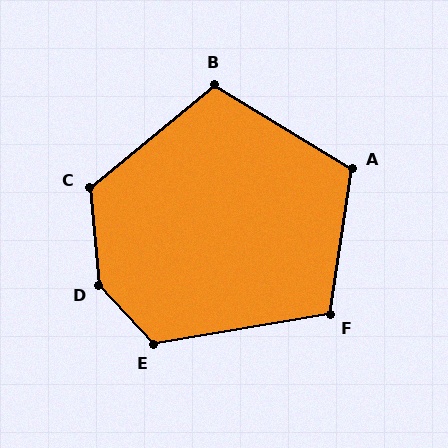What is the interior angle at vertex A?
Approximately 113 degrees (obtuse).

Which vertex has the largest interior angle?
D, at approximately 142 degrees.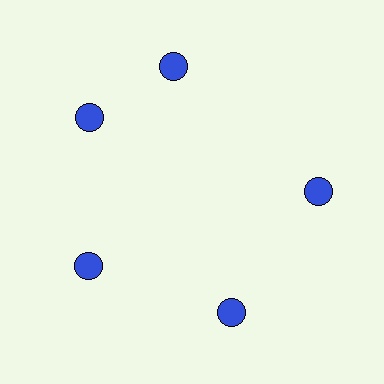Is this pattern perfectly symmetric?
No. The 5 blue circles are arranged in a ring, but one element near the 1 o'clock position is rotated out of alignment along the ring, breaking the 5-fold rotational symmetry.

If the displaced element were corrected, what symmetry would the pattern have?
It would have 5-fold rotational symmetry — the pattern would map onto itself every 72 degrees.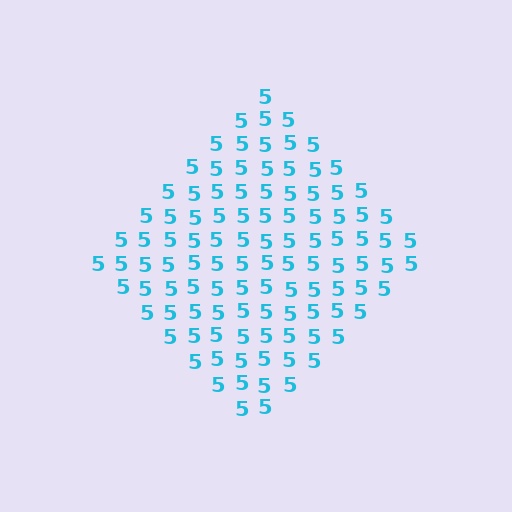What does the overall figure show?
The overall figure shows a diamond.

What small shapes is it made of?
It is made of small digit 5's.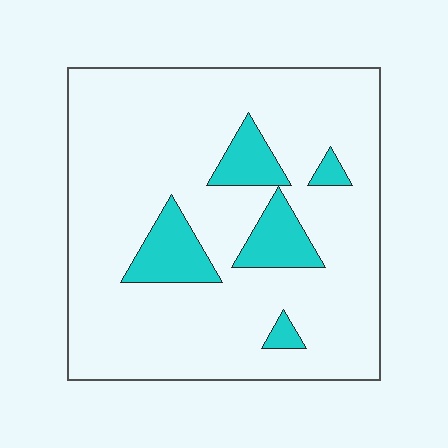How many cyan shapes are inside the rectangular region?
5.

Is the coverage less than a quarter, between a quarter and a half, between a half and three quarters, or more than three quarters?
Less than a quarter.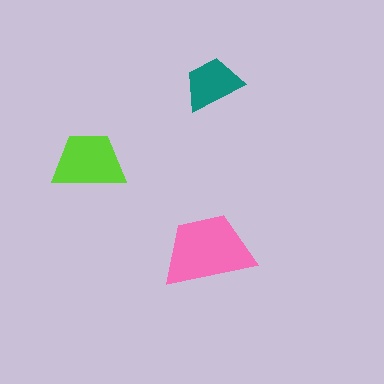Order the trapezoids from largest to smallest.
the pink one, the lime one, the teal one.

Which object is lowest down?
The pink trapezoid is bottommost.